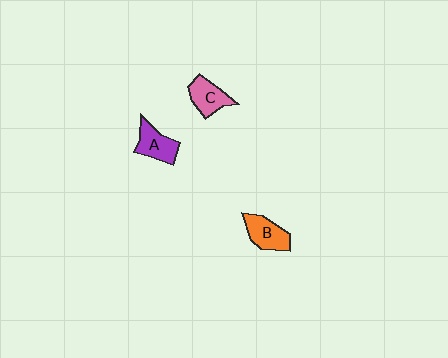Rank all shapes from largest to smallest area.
From largest to smallest: B (orange), C (pink), A (purple).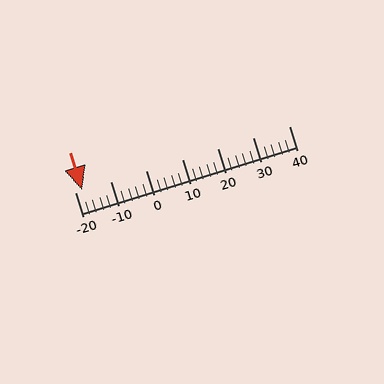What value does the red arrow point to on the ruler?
The red arrow points to approximately -18.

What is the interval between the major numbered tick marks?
The major tick marks are spaced 10 units apart.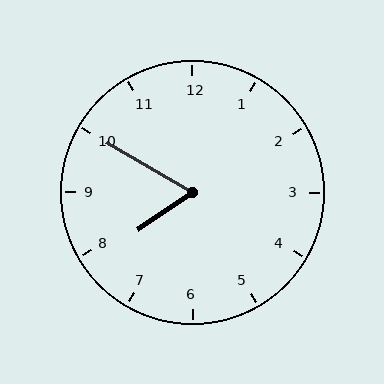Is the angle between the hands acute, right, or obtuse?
It is acute.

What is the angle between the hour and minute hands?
Approximately 65 degrees.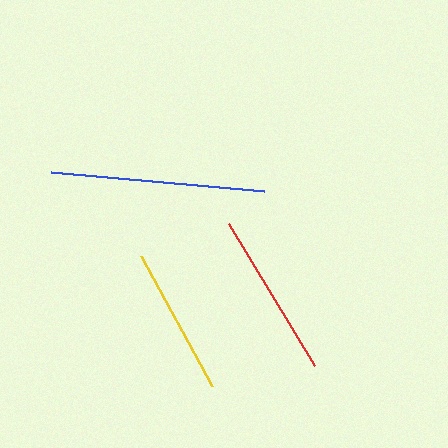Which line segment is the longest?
The blue line is the longest at approximately 214 pixels.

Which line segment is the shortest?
The yellow line is the shortest at approximately 148 pixels.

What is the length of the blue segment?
The blue segment is approximately 214 pixels long.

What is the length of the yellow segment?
The yellow segment is approximately 148 pixels long.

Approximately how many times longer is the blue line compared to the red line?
The blue line is approximately 1.3 times the length of the red line.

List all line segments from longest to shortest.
From longest to shortest: blue, red, yellow.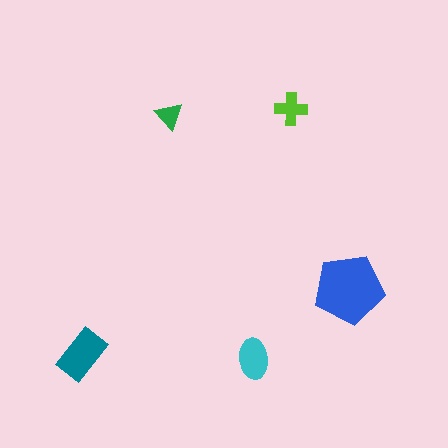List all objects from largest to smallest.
The blue pentagon, the teal rectangle, the cyan ellipse, the lime cross, the green triangle.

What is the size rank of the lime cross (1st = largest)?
4th.